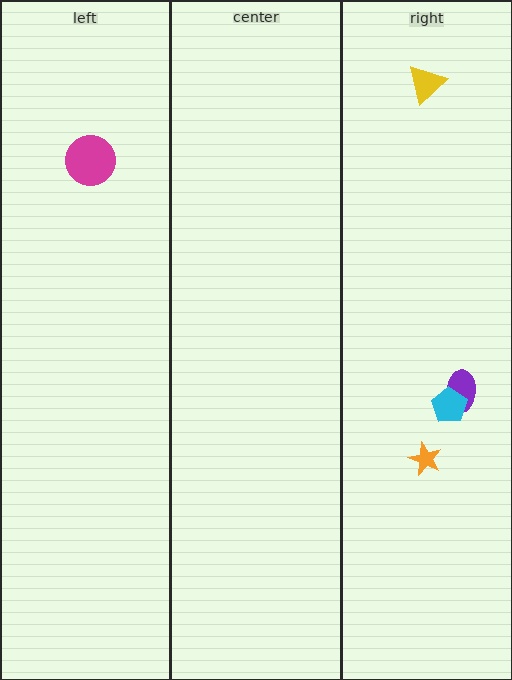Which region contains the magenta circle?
The left region.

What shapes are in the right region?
The purple ellipse, the yellow triangle, the orange star, the cyan pentagon.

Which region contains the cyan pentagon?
The right region.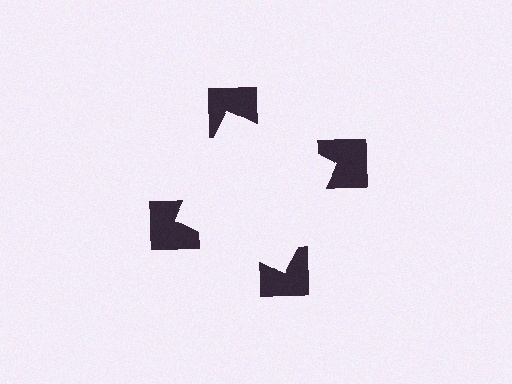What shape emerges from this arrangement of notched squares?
An illusory square — its edges are inferred from the aligned wedge cuts in the notched squares, not physically drawn.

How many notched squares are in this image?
There are 4 — one at each vertex of the illusory square.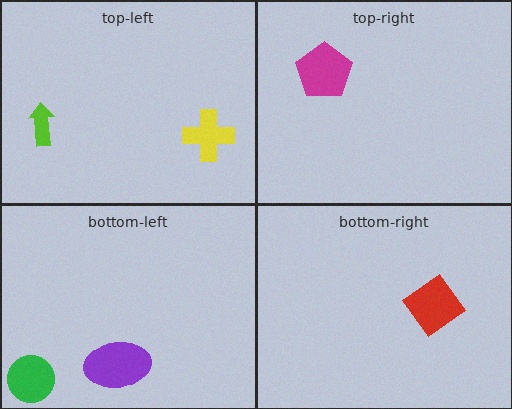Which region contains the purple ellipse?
The bottom-left region.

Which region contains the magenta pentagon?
The top-right region.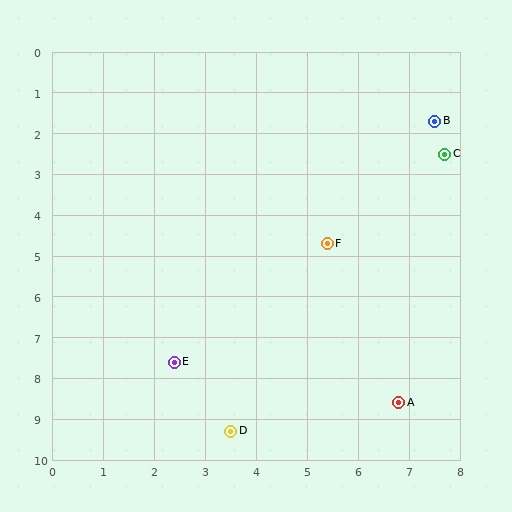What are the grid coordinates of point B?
Point B is at approximately (7.5, 1.7).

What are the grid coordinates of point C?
Point C is at approximately (7.7, 2.5).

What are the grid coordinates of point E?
Point E is at approximately (2.4, 7.6).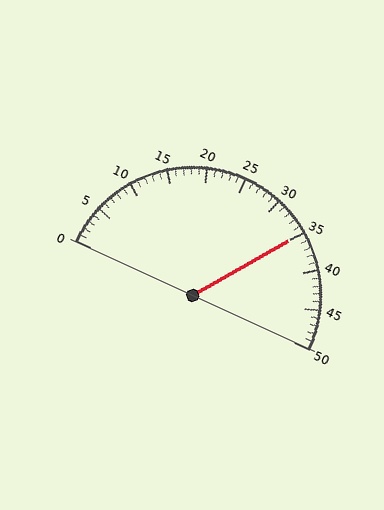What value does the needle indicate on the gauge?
The needle indicates approximately 35.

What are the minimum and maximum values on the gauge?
The gauge ranges from 0 to 50.